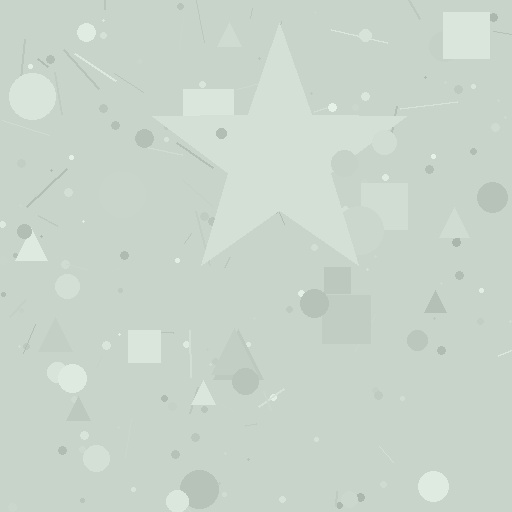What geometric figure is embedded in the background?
A star is embedded in the background.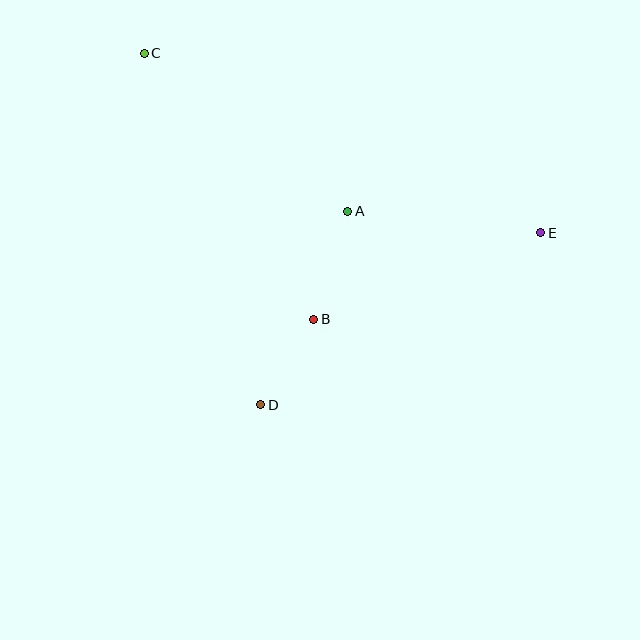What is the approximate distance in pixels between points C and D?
The distance between C and D is approximately 370 pixels.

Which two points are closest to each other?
Points B and D are closest to each other.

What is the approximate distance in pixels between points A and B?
The distance between A and B is approximately 113 pixels.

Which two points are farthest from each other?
Points C and E are farthest from each other.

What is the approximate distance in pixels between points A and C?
The distance between A and C is approximately 258 pixels.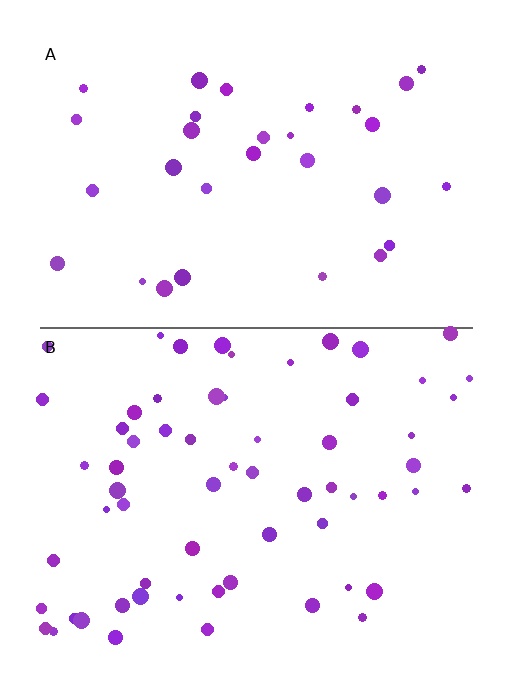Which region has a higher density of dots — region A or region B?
B (the bottom).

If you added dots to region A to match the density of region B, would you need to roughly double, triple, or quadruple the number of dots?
Approximately double.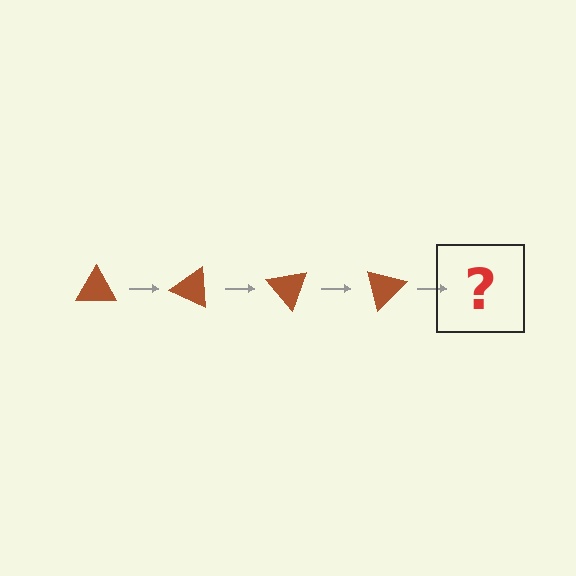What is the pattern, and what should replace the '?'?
The pattern is that the triangle rotates 25 degrees each step. The '?' should be a brown triangle rotated 100 degrees.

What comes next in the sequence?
The next element should be a brown triangle rotated 100 degrees.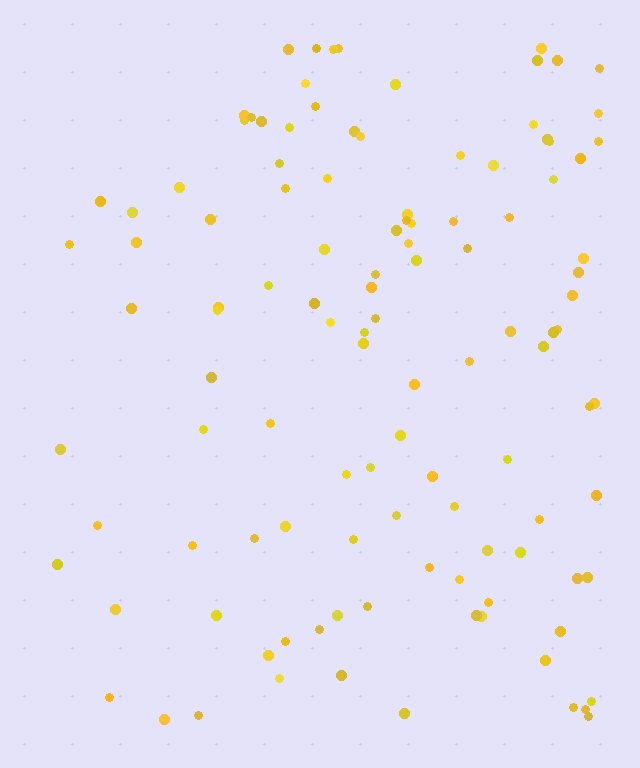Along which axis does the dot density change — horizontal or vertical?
Horizontal.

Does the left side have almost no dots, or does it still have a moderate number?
Still a moderate number, just noticeably fewer than the right.